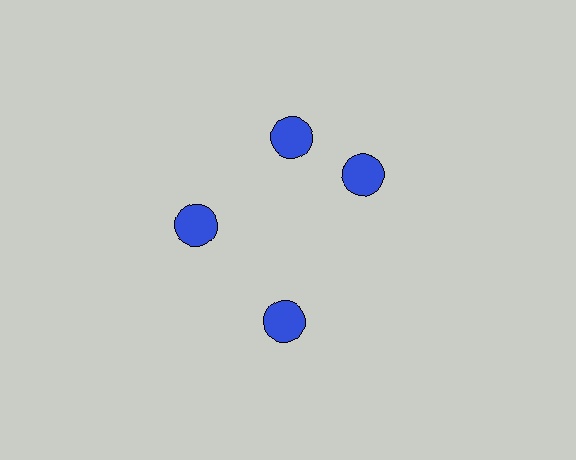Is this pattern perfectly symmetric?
No. The 4 blue circles are arranged in a ring, but one element near the 3 o'clock position is rotated out of alignment along the ring, breaking the 4-fold rotational symmetry.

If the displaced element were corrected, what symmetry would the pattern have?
It would have 4-fold rotational symmetry — the pattern would map onto itself every 90 degrees.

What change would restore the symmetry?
The symmetry would be restored by rotating it back into even spacing with its neighbors so that all 4 circles sit at equal angles and equal distance from the center.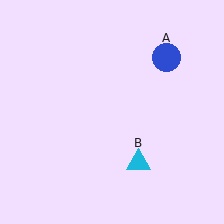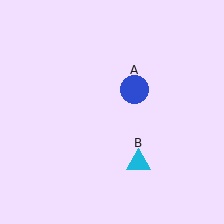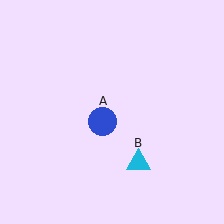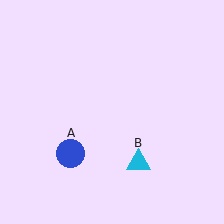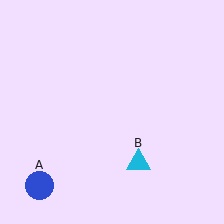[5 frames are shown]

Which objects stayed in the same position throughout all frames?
Cyan triangle (object B) remained stationary.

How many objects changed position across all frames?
1 object changed position: blue circle (object A).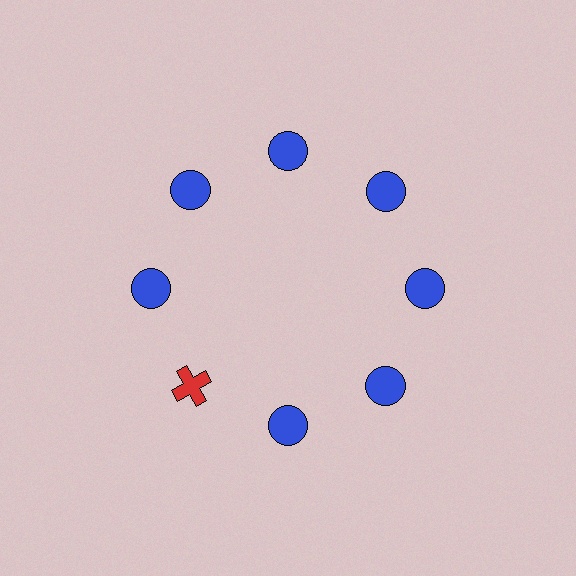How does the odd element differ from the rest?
It differs in both color (red instead of blue) and shape (cross instead of circle).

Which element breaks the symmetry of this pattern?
The red cross at roughly the 8 o'clock position breaks the symmetry. All other shapes are blue circles.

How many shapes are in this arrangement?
There are 8 shapes arranged in a ring pattern.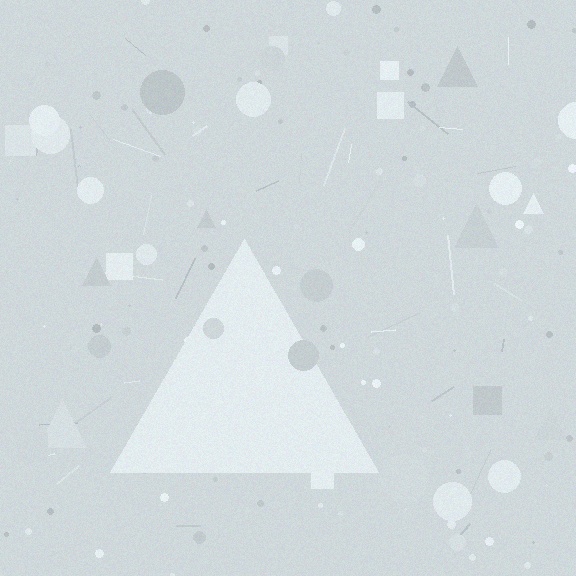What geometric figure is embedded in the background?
A triangle is embedded in the background.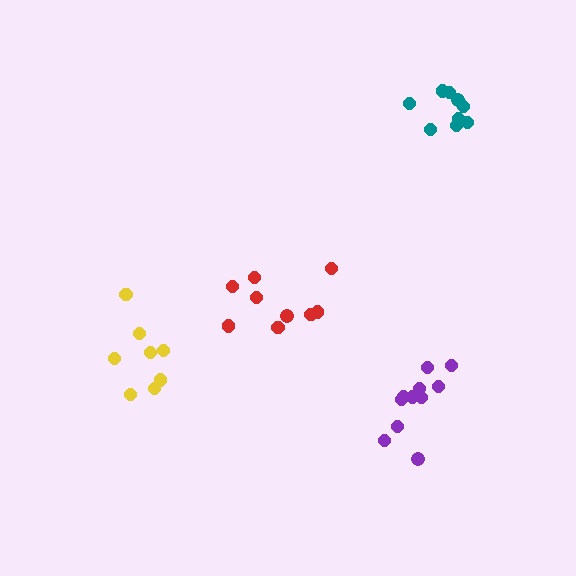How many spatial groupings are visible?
There are 4 spatial groupings.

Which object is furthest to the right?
The teal cluster is rightmost.